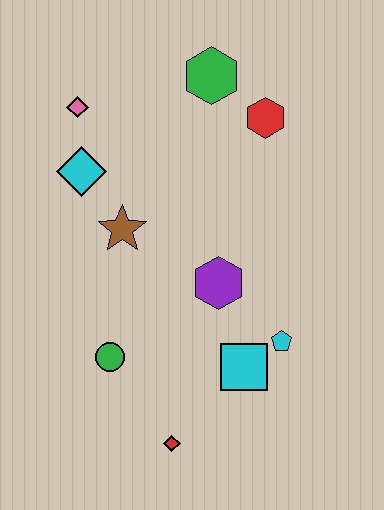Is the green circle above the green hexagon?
No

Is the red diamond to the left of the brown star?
No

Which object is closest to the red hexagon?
The green hexagon is closest to the red hexagon.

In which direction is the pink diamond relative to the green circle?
The pink diamond is above the green circle.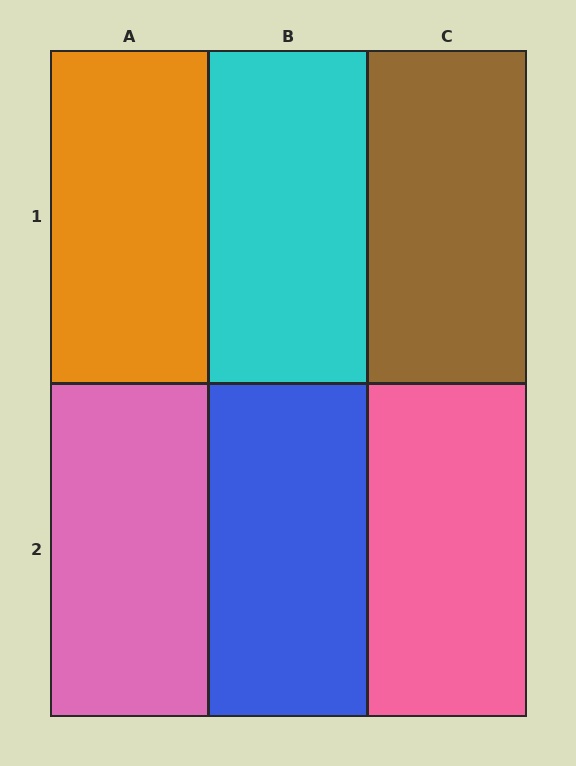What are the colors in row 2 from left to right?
Pink, blue, pink.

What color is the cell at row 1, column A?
Orange.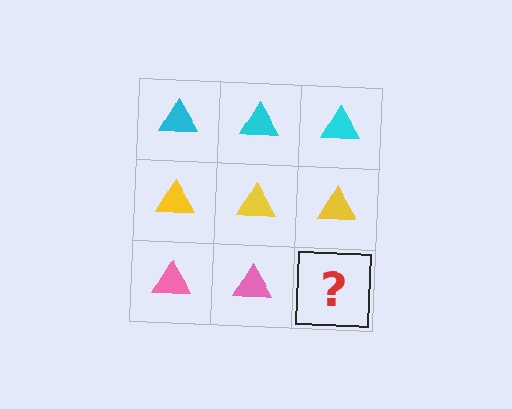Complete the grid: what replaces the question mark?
The question mark should be replaced with a pink triangle.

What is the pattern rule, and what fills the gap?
The rule is that each row has a consistent color. The gap should be filled with a pink triangle.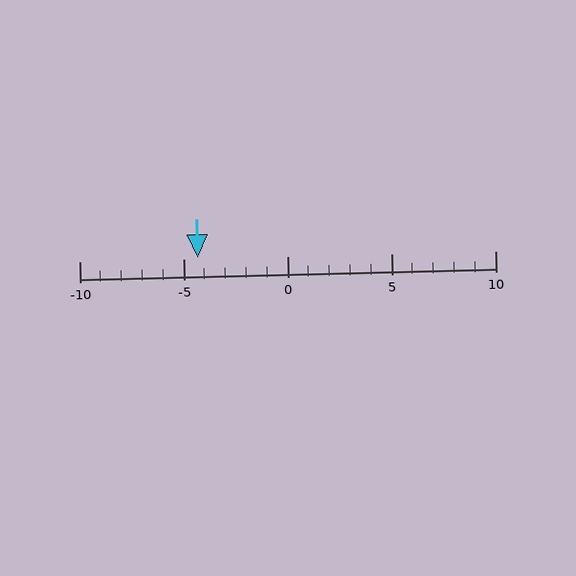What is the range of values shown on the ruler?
The ruler shows values from -10 to 10.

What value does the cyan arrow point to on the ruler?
The cyan arrow points to approximately -4.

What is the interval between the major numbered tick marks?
The major tick marks are spaced 5 units apart.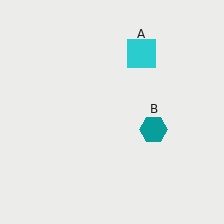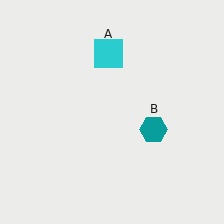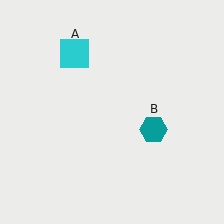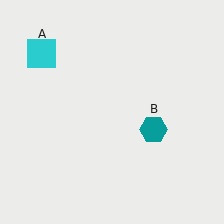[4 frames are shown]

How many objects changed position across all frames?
1 object changed position: cyan square (object A).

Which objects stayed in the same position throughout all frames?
Teal hexagon (object B) remained stationary.